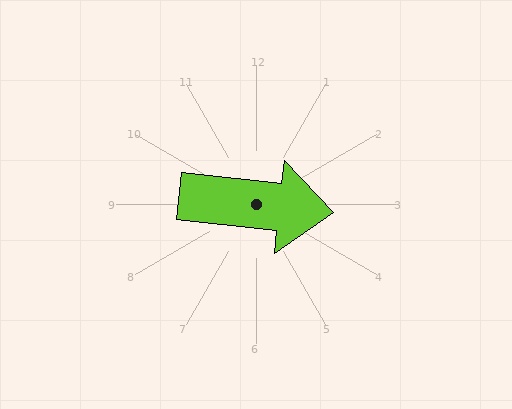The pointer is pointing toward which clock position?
Roughly 3 o'clock.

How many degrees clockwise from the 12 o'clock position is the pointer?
Approximately 96 degrees.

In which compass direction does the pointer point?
East.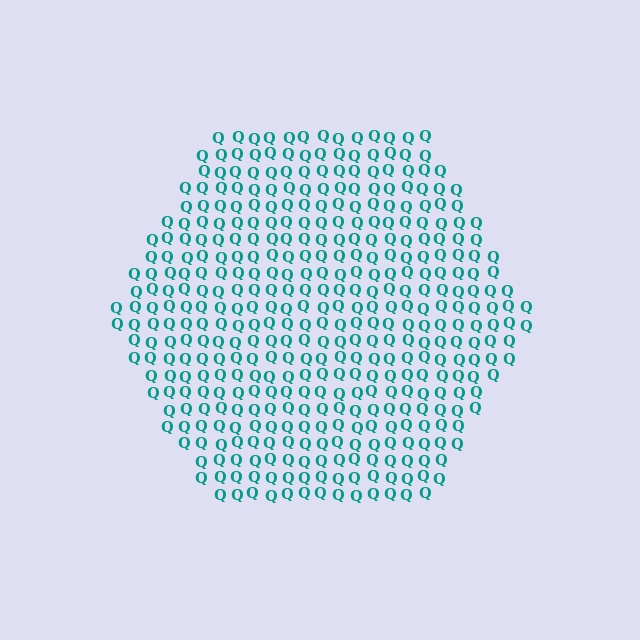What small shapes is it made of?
It is made of small letter Q's.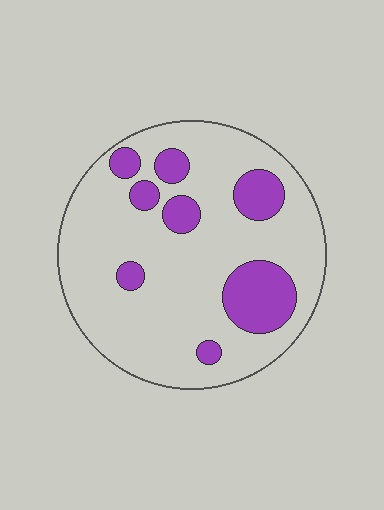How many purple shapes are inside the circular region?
8.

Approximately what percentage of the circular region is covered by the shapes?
Approximately 20%.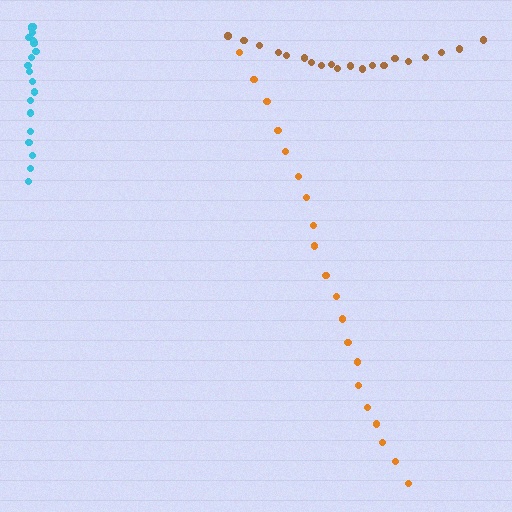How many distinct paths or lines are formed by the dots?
There are 3 distinct paths.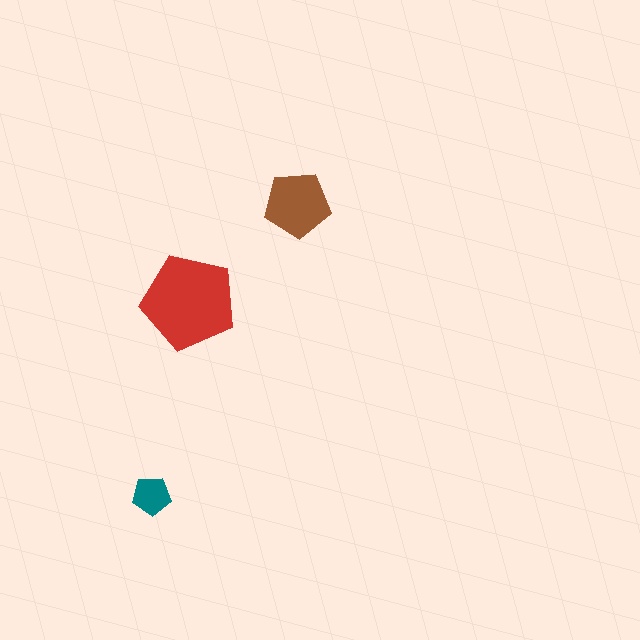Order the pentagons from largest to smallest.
the red one, the brown one, the teal one.